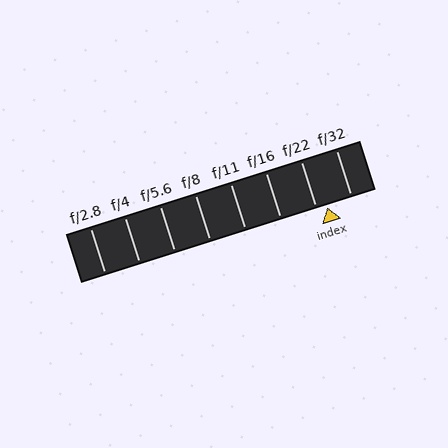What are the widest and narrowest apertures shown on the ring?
The widest aperture shown is f/2.8 and the narrowest is f/32.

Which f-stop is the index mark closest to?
The index mark is closest to f/22.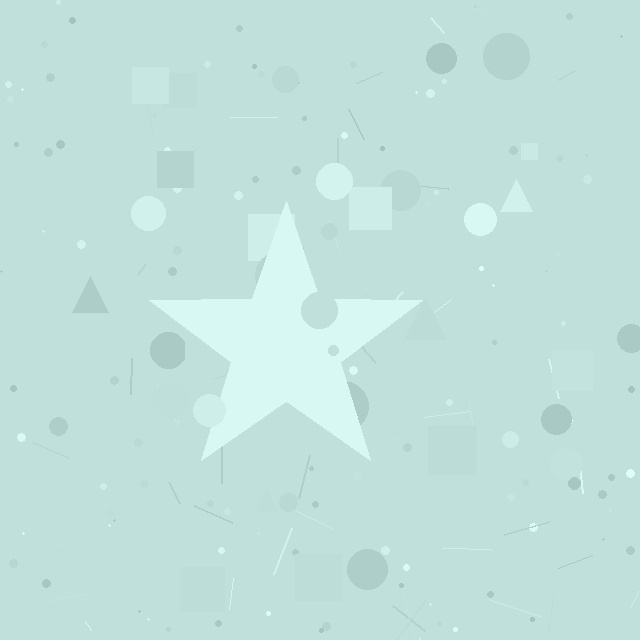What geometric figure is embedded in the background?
A star is embedded in the background.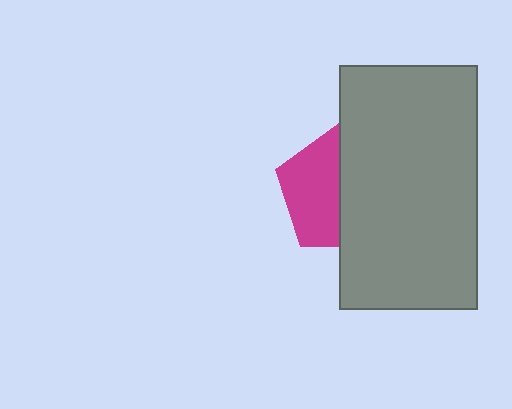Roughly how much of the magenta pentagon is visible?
About half of it is visible (roughly 48%).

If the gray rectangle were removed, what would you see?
You would see the complete magenta pentagon.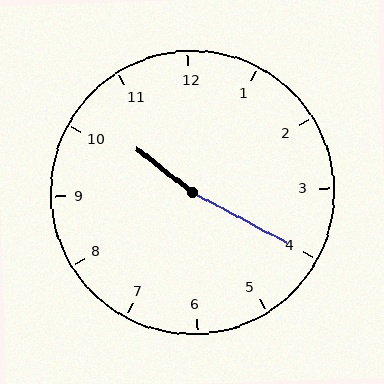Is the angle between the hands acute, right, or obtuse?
It is obtuse.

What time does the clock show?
10:20.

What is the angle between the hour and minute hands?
Approximately 170 degrees.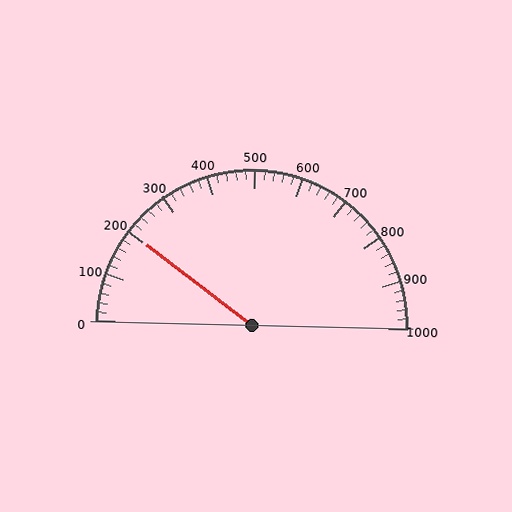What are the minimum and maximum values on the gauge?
The gauge ranges from 0 to 1000.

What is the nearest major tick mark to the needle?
The nearest major tick mark is 200.